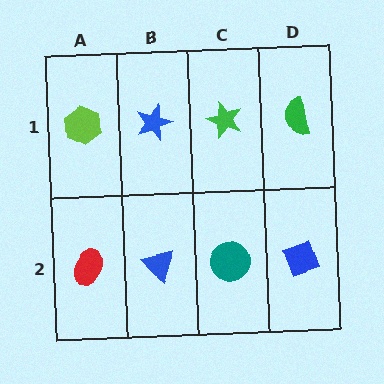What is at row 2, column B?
A blue triangle.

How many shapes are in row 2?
4 shapes.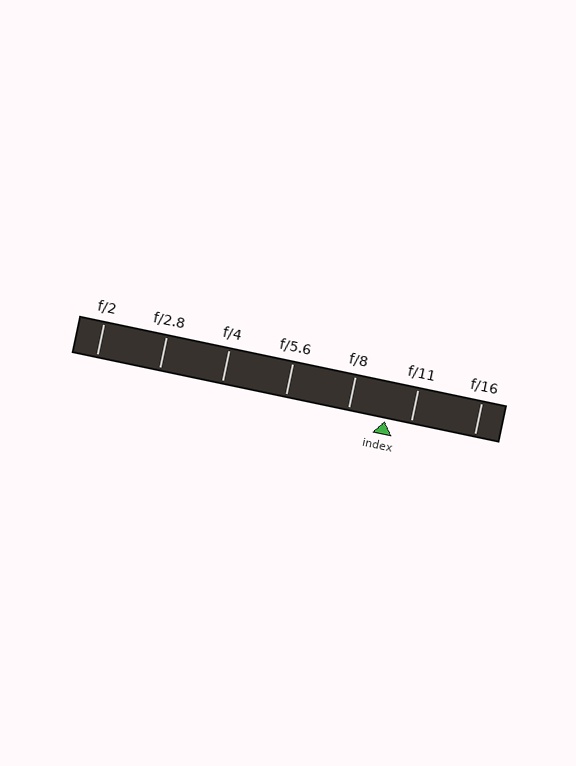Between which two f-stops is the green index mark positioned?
The index mark is between f/8 and f/11.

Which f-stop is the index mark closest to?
The index mark is closest to f/11.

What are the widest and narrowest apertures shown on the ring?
The widest aperture shown is f/2 and the narrowest is f/16.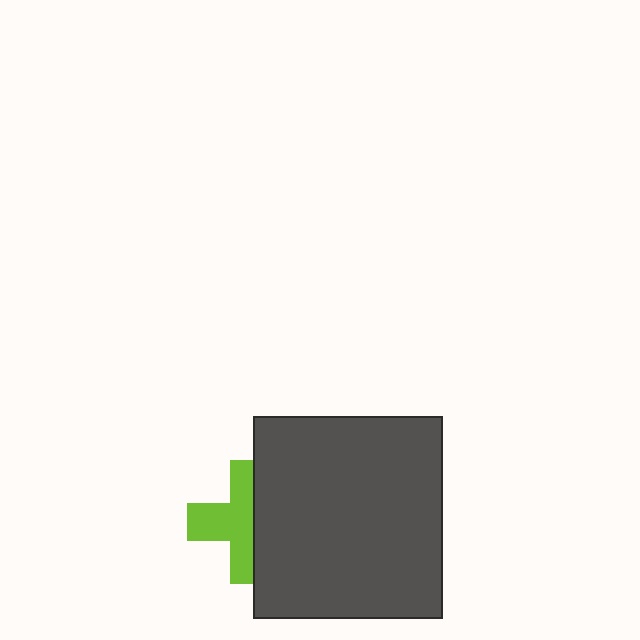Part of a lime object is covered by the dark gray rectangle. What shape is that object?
It is a cross.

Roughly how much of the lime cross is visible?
About half of it is visible (roughly 57%).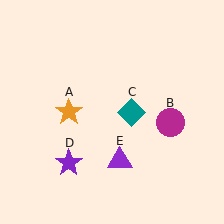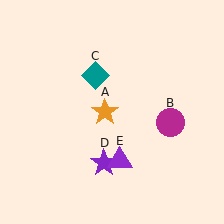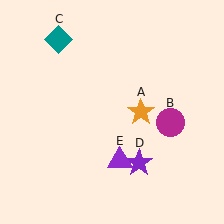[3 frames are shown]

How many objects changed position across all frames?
3 objects changed position: orange star (object A), teal diamond (object C), purple star (object D).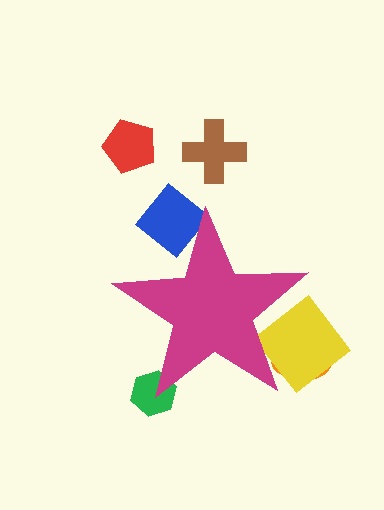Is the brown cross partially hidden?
No, the brown cross is fully visible.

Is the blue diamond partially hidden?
Yes, the blue diamond is partially hidden behind the magenta star.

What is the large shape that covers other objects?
A magenta star.